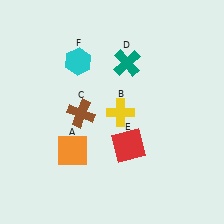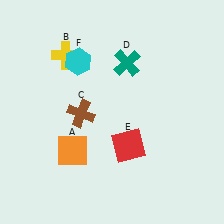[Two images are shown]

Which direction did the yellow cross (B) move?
The yellow cross (B) moved up.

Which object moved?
The yellow cross (B) moved up.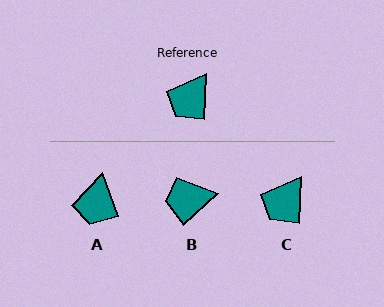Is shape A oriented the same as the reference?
No, it is off by about 23 degrees.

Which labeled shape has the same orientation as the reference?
C.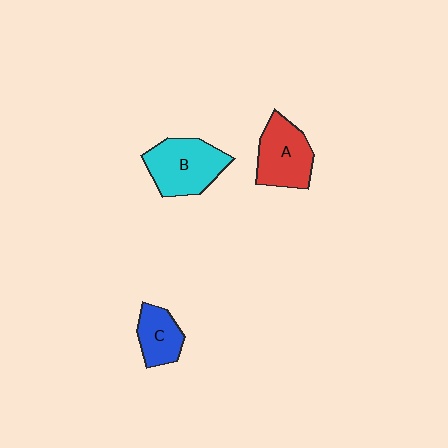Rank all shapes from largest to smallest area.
From largest to smallest: B (cyan), A (red), C (blue).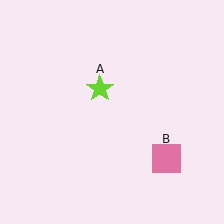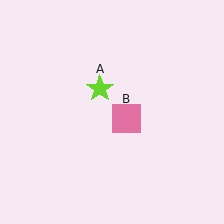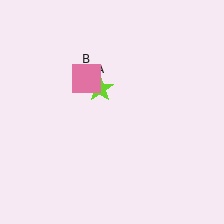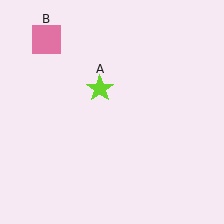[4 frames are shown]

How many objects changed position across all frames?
1 object changed position: pink square (object B).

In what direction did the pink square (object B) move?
The pink square (object B) moved up and to the left.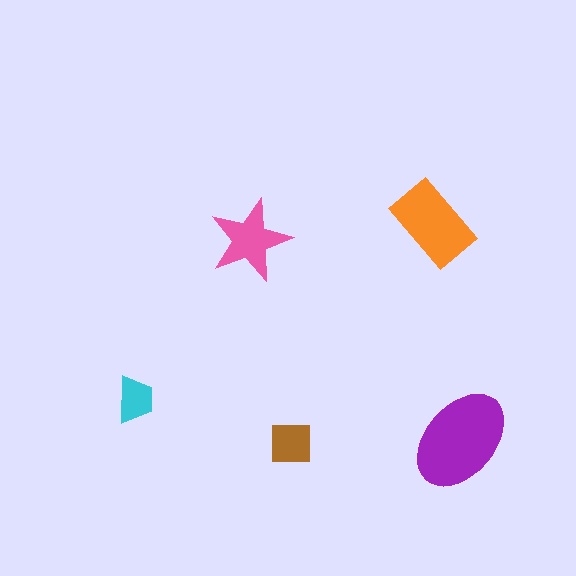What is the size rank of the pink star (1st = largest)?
3rd.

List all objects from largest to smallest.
The purple ellipse, the orange rectangle, the pink star, the brown square, the cyan trapezoid.